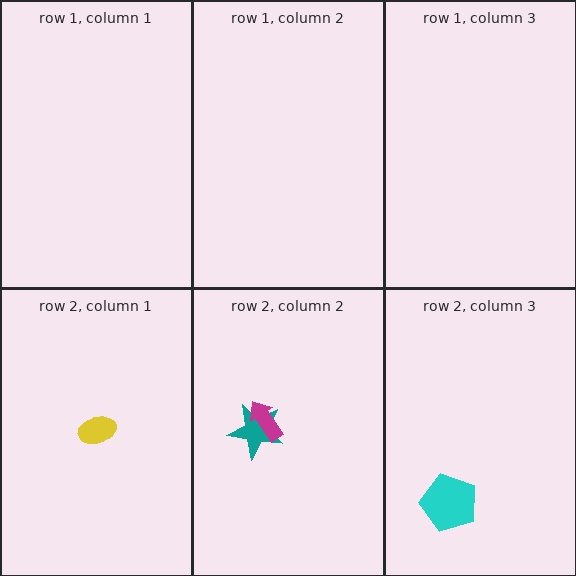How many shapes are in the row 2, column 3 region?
1.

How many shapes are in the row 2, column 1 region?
1.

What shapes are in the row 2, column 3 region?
The cyan pentagon.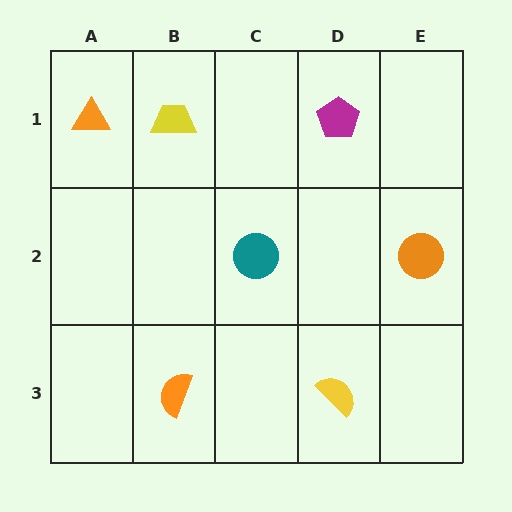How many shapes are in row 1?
3 shapes.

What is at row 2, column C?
A teal circle.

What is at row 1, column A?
An orange triangle.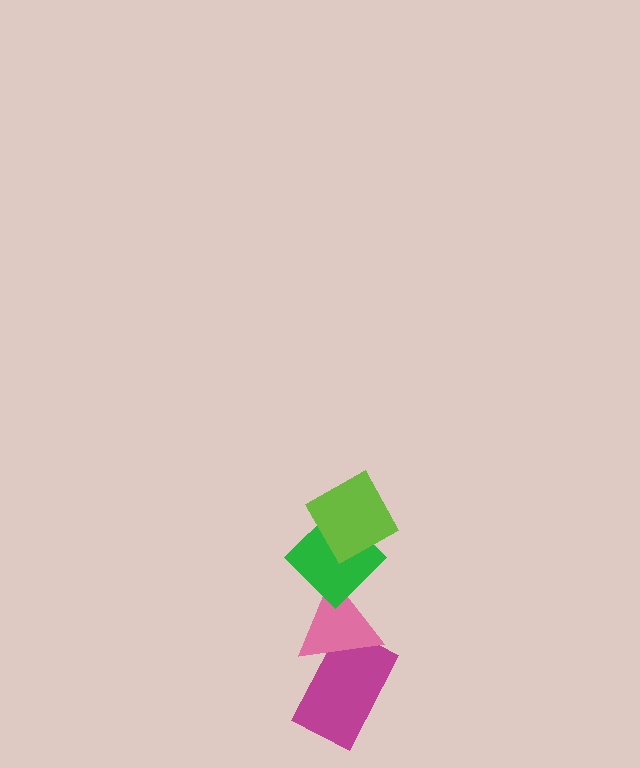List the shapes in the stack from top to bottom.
From top to bottom: the lime diamond, the green diamond, the pink triangle, the magenta rectangle.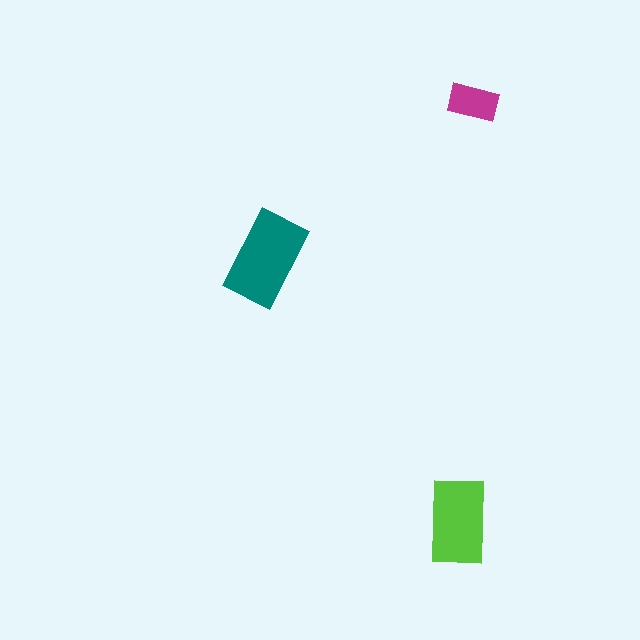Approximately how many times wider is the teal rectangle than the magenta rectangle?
About 2 times wider.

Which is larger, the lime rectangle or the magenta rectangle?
The lime one.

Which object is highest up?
The magenta rectangle is topmost.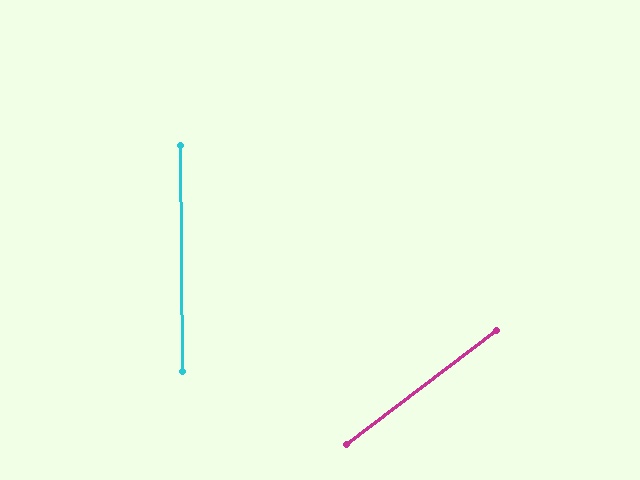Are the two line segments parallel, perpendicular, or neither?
Neither parallel nor perpendicular — they differ by about 54°.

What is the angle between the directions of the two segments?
Approximately 54 degrees.